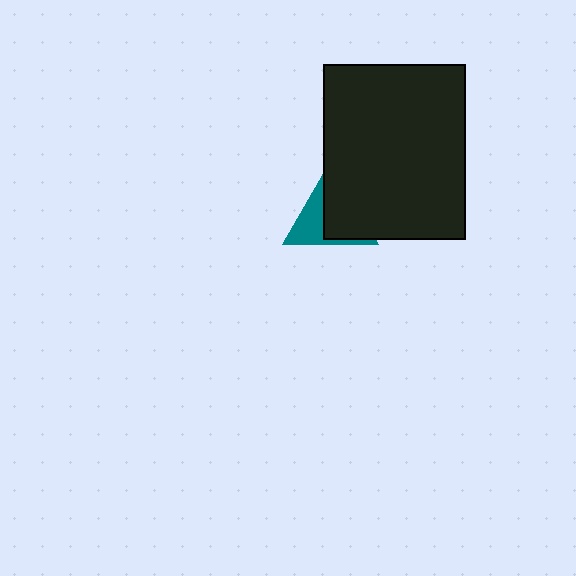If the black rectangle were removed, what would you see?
You would see the complete teal triangle.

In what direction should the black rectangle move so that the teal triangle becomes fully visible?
The black rectangle should move right. That is the shortest direction to clear the overlap and leave the teal triangle fully visible.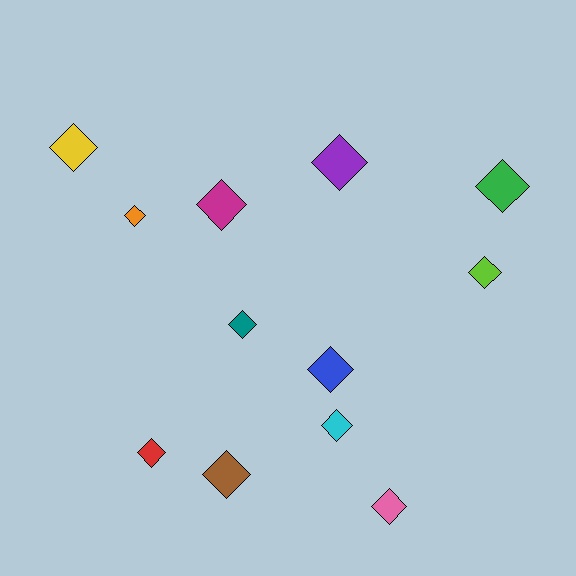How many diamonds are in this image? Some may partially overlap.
There are 12 diamonds.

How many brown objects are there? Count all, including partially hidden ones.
There is 1 brown object.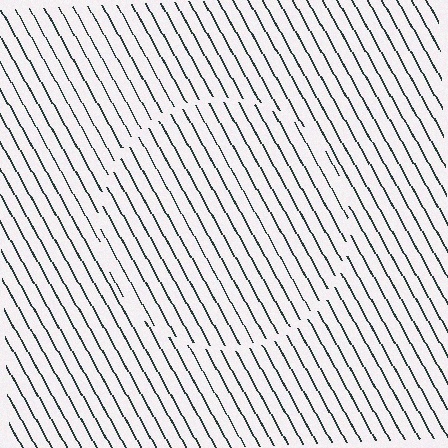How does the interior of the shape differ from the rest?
The interior of the shape contains the same grating, shifted by half a period — the contour is defined by the phase discontinuity where line-ends from the inner and outer gratings abut.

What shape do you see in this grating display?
An illusory circle. The interior of the shape contains the same grating, shifted by half a period — the contour is defined by the phase discontinuity where line-ends from the inner and outer gratings abut.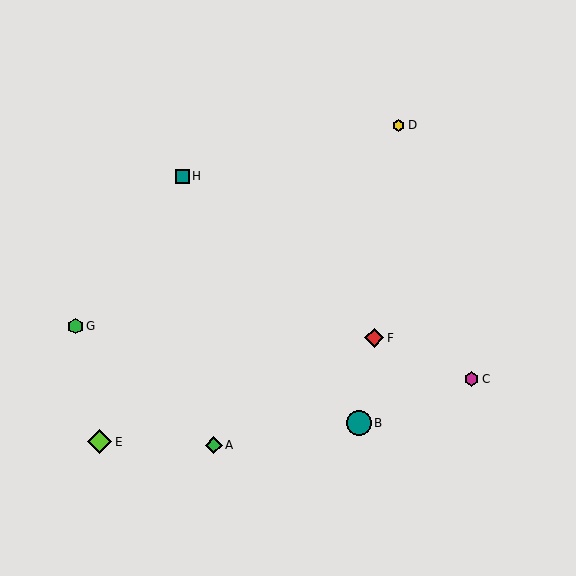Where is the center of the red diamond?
The center of the red diamond is at (374, 338).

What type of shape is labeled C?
Shape C is a magenta hexagon.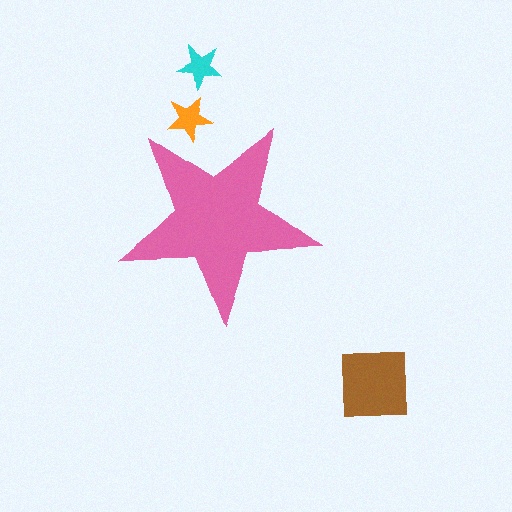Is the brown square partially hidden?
No, the brown square is fully visible.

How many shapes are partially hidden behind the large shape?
1 shape is partially hidden.